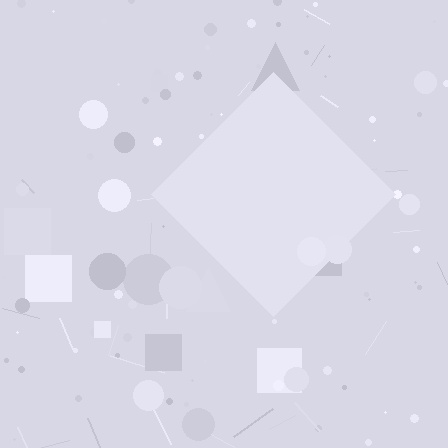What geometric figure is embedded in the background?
A diamond is embedded in the background.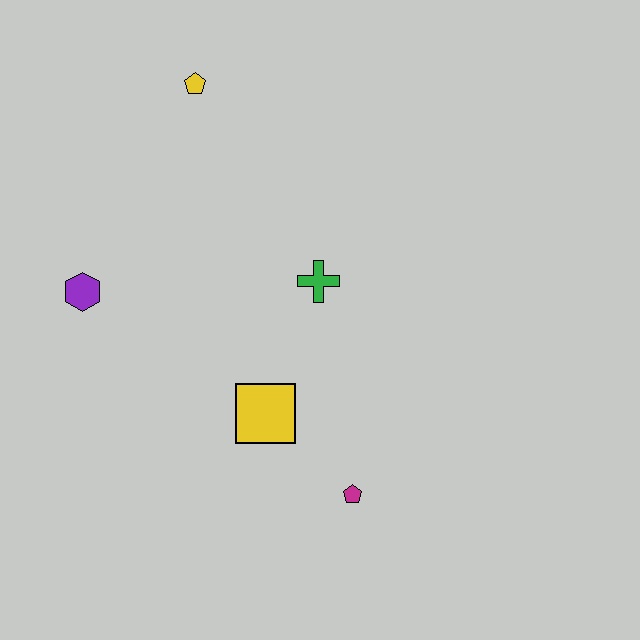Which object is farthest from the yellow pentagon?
The magenta pentagon is farthest from the yellow pentagon.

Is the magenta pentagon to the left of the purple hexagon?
No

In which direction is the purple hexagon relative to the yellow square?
The purple hexagon is to the left of the yellow square.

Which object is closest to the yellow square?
The magenta pentagon is closest to the yellow square.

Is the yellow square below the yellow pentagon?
Yes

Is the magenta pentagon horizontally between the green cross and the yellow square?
No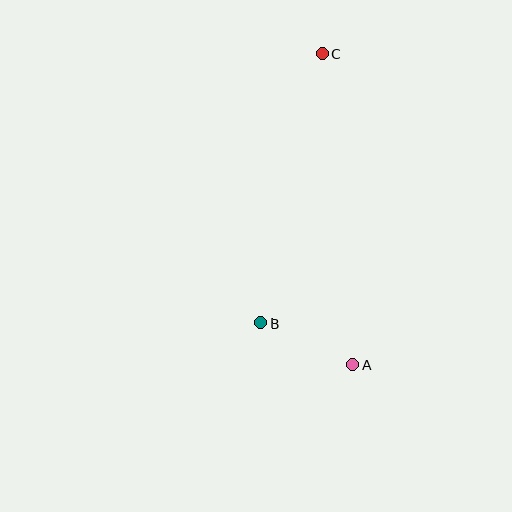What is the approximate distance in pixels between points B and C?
The distance between B and C is approximately 277 pixels.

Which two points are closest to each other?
Points A and B are closest to each other.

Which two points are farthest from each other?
Points A and C are farthest from each other.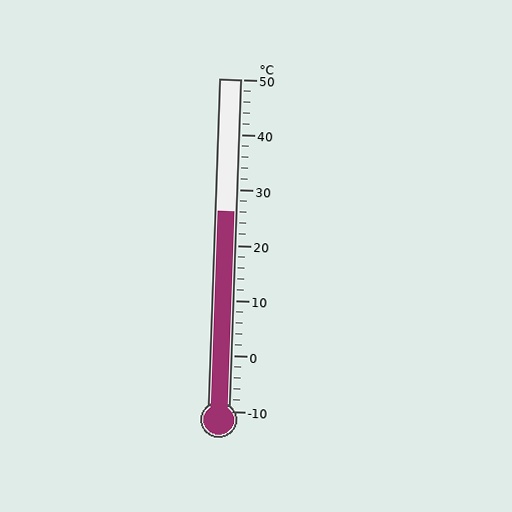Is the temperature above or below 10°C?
The temperature is above 10°C.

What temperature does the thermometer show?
The thermometer shows approximately 26°C.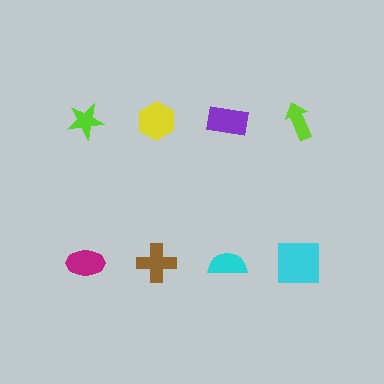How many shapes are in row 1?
4 shapes.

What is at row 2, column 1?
A magenta ellipse.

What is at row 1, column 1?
A lime star.